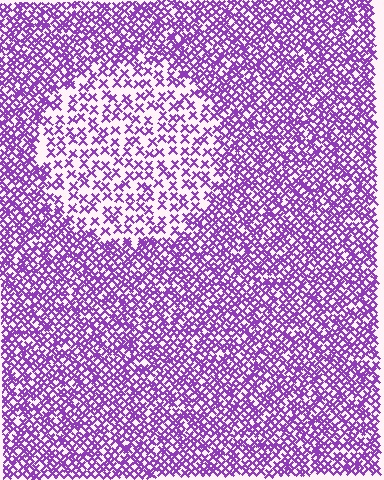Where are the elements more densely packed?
The elements are more densely packed outside the circle boundary.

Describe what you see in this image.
The image contains small purple elements arranged at two different densities. A circle-shaped region is visible where the elements are less densely packed than the surrounding area.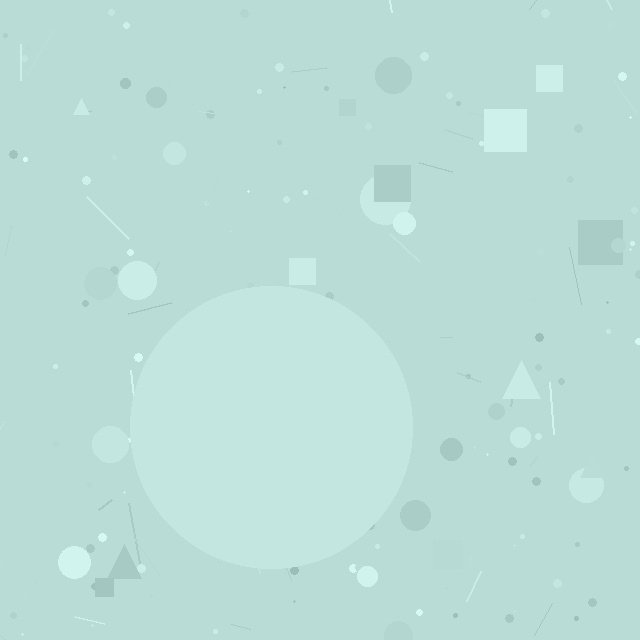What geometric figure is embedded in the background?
A circle is embedded in the background.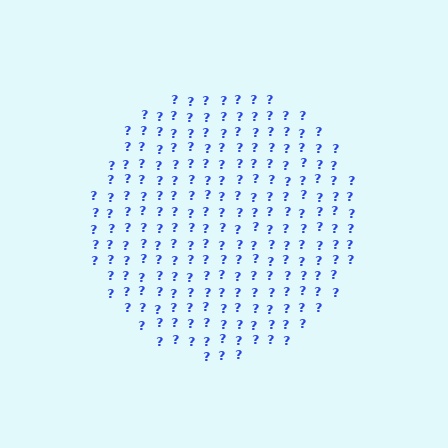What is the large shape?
The large shape is a circle.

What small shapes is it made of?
It is made of small question marks.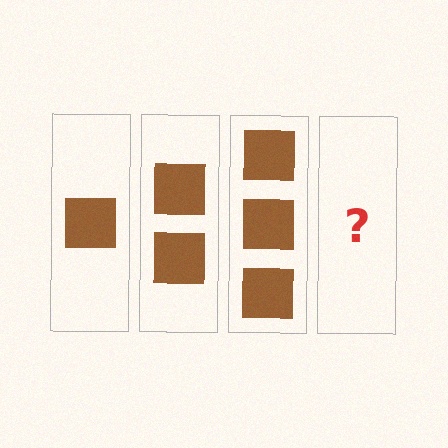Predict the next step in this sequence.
The next step is 4 squares.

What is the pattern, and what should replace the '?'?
The pattern is that each step adds one more square. The '?' should be 4 squares.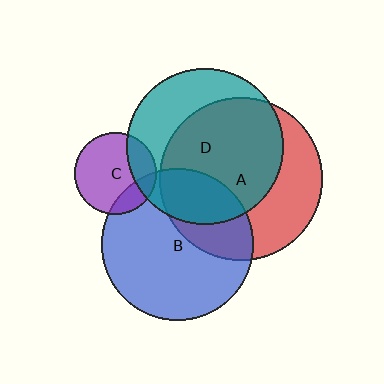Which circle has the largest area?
Circle A (red).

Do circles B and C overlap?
Yes.